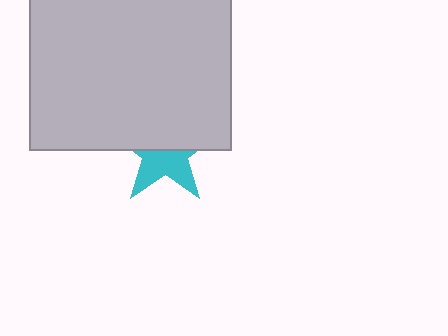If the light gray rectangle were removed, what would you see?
You would see the complete cyan star.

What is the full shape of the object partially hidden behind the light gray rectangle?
The partially hidden object is a cyan star.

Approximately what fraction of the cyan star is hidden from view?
Roughly 56% of the cyan star is hidden behind the light gray rectangle.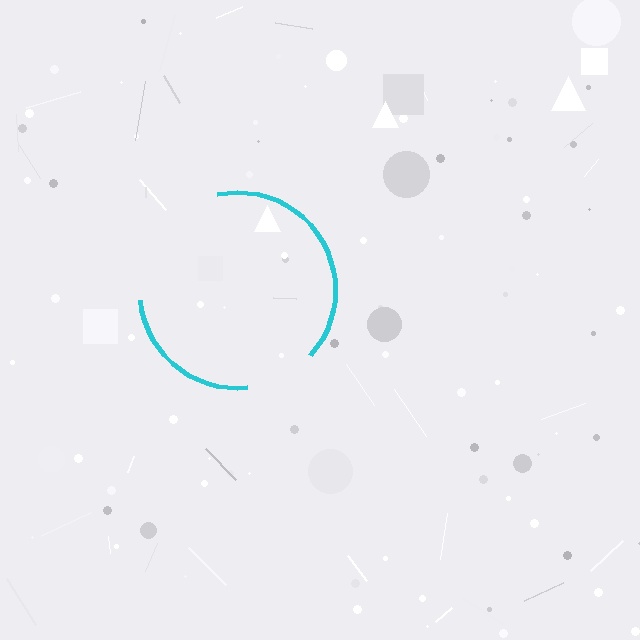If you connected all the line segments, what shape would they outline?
They would outline a circle.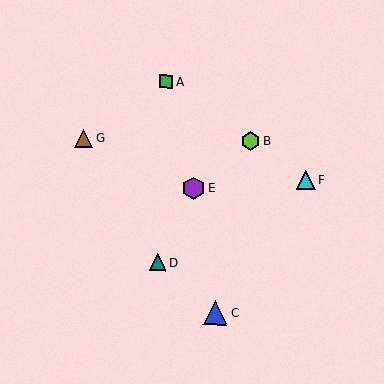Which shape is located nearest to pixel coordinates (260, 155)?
The lime hexagon (labeled B) at (250, 141) is nearest to that location.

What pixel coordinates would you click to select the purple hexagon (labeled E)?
Click at (193, 188) to select the purple hexagon E.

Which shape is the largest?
The blue triangle (labeled C) is the largest.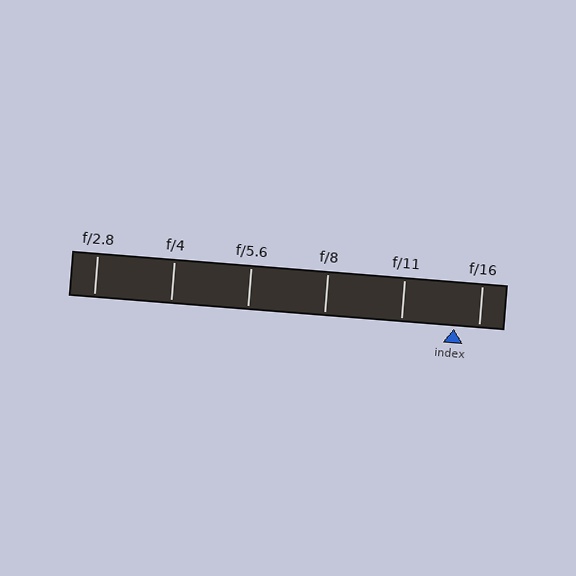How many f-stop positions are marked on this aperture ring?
There are 6 f-stop positions marked.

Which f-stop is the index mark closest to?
The index mark is closest to f/16.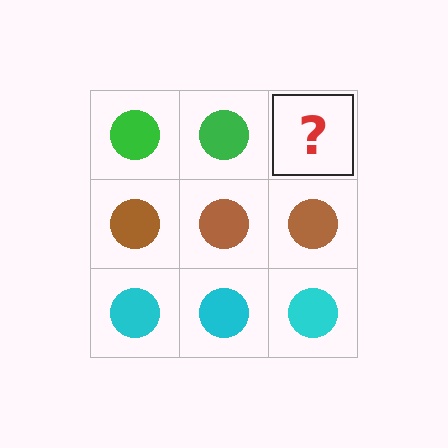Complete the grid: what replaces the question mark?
The question mark should be replaced with a green circle.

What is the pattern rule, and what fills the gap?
The rule is that each row has a consistent color. The gap should be filled with a green circle.